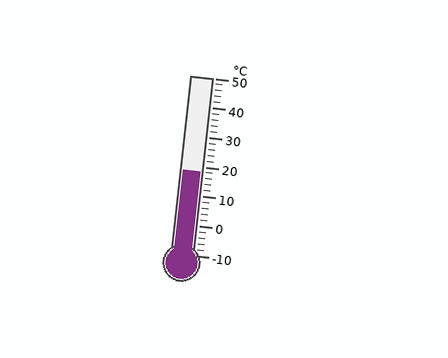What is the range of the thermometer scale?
The thermometer scale ranges from -10°C to 50°C.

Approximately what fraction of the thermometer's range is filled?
The thermometer is filled to approximately 45% of its range.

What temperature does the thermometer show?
The thermometer shows approximately 18°C.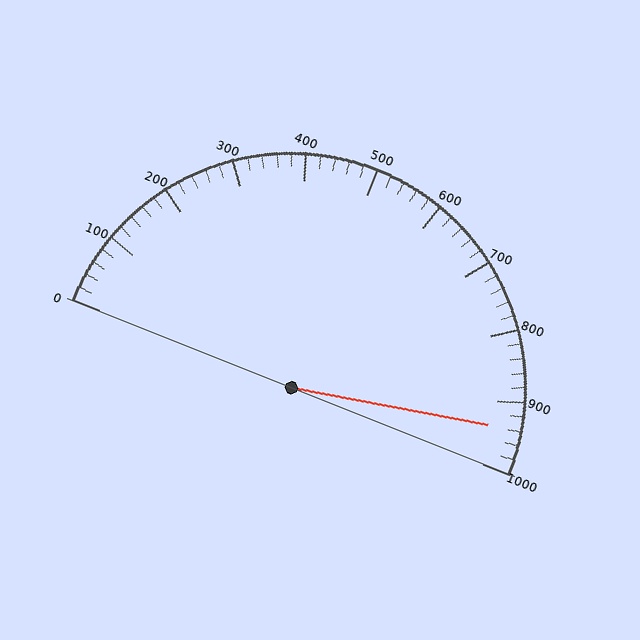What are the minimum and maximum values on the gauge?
The gauge ranges from 0 to 1000.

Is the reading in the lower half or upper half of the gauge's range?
The reading is in the upper half of the range (0 to 1000).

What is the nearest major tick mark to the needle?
The nearest major tick mark is 900.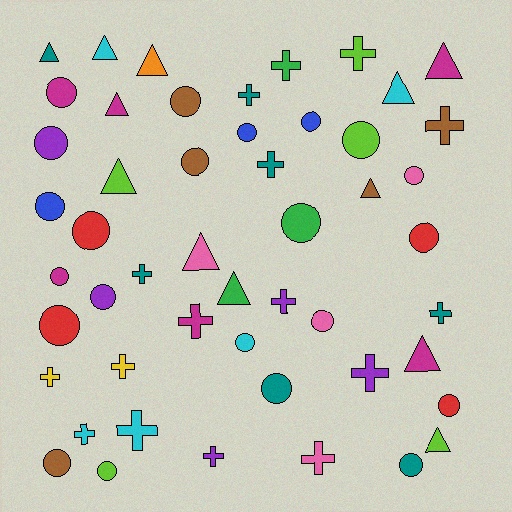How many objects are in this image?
There are 50 objects.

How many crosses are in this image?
There are 16 crosses.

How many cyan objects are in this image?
There are 5 cyan objects.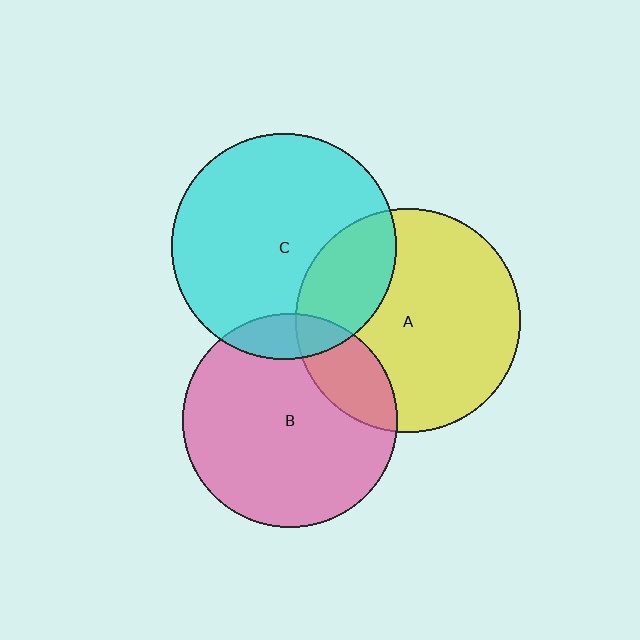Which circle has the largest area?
Circle C (cyan).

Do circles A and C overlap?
Yes.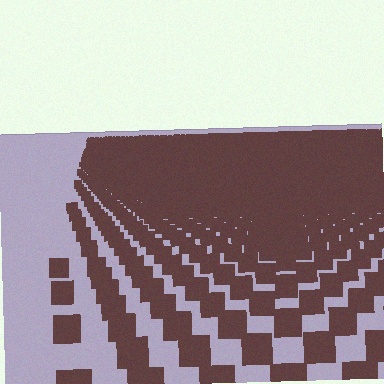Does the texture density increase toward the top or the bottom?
Density increases toward the top.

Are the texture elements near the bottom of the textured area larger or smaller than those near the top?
Larger. Near the bottom, elements are closer to the viewer and appear at a bigger on-screen size.